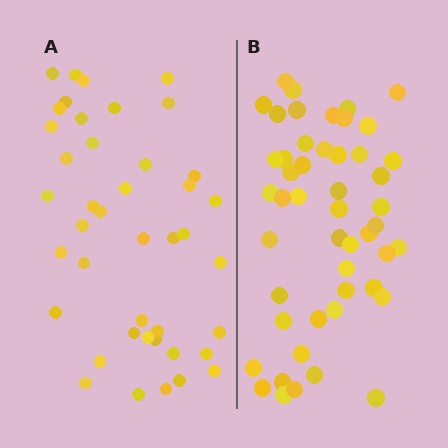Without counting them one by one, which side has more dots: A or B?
Region B (the right region) has more dots.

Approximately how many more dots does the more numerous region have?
Region B has roughly 8 or so more dots than region A.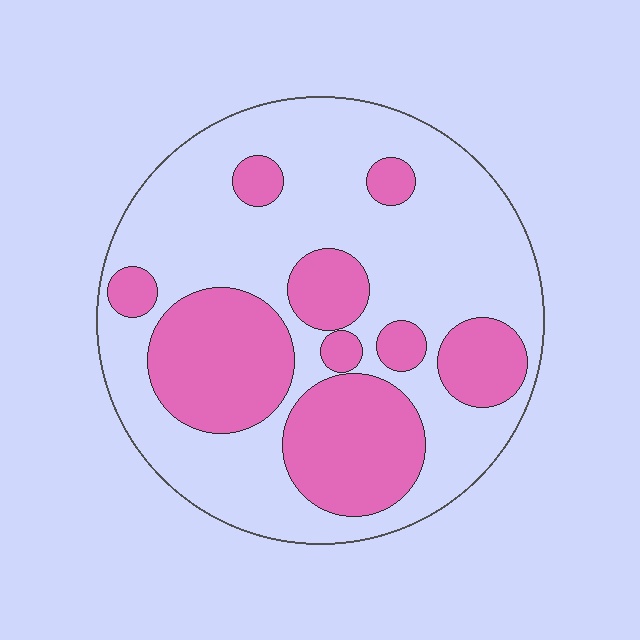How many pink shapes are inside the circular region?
9.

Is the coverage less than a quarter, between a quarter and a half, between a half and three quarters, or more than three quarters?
Between a quarter and a half.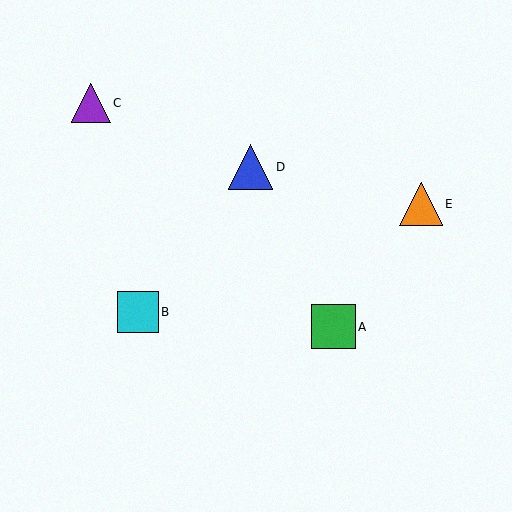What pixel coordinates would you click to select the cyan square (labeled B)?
Click at (138, 312) to select the cyan square B.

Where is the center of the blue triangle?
The center of the blue triangle is at (250, 167).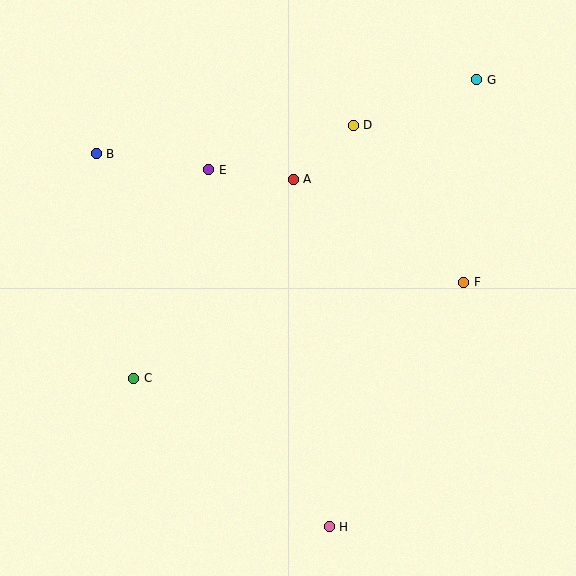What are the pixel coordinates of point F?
Point F is at (464, 282).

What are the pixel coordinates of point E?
Point E is at (209, 170).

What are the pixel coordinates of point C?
Point C is at (134, 378).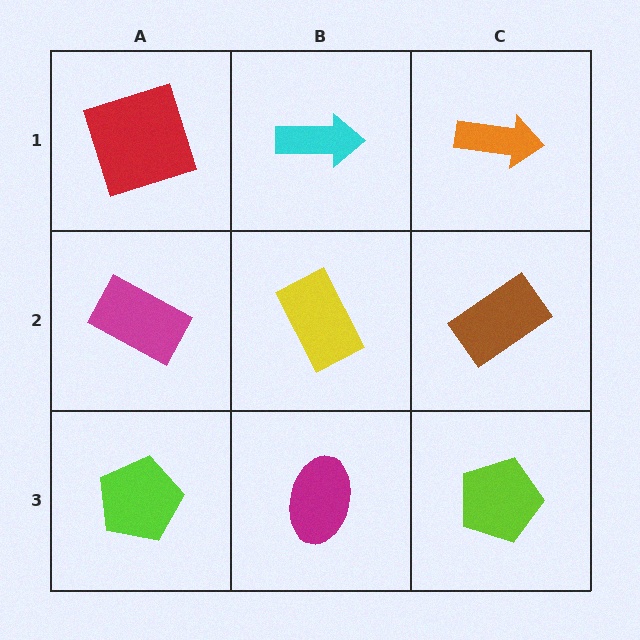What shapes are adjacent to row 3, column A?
A magenta rectangle (row 2, column A), a magenta ellipse (row 3, column B).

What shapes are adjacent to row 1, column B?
A yellow rectangle (row 2, column B), a red square (row 1, column A), an orange arrow (row 1, column C).